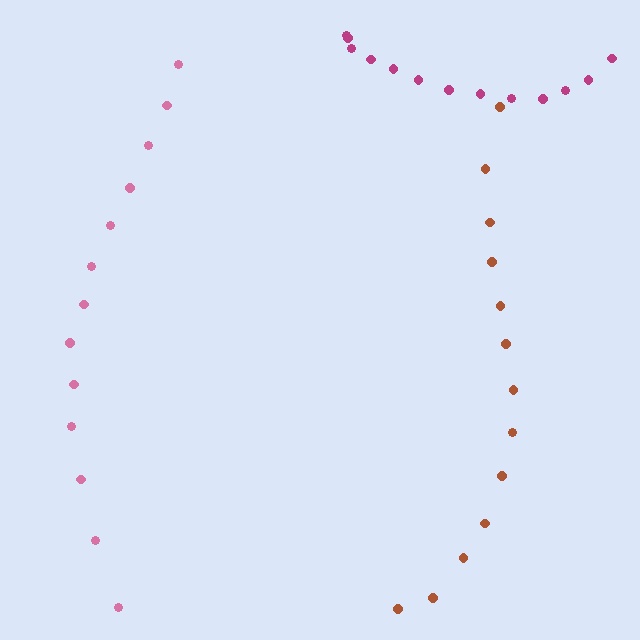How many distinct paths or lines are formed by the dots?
There are 3 distinct paths.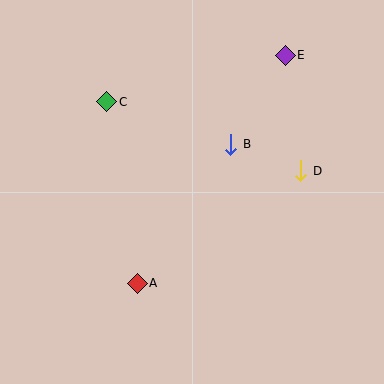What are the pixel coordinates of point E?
Point E is at (285, 55).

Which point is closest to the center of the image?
Point B at (231, 144) is closest to the center.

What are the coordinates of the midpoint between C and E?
The midpoint between C and E is at (196, 78).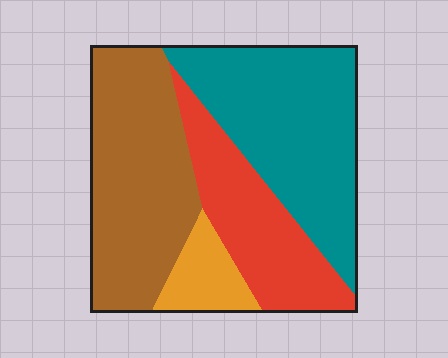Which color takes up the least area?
Orange, at roughly 10%.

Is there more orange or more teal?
Teal.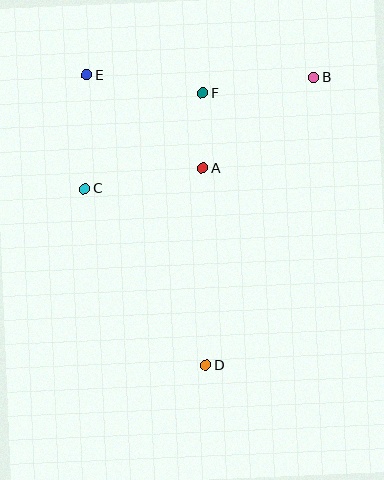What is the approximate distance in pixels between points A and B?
The distance between A and B is approximately 143 pixels.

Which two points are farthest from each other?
Points D and E are farthest from each other.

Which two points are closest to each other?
Points A and F are closest to each other.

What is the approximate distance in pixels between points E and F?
The distance between E and F is approximately 117 pixels.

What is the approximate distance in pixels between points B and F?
The distance between B and F is approximately 113 pixels.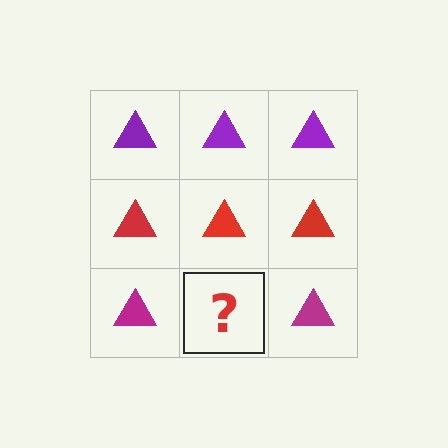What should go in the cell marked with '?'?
The missing cell should contain a magenta triangle.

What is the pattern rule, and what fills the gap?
The rule is that each row has a consistent color. The gap should be filled with a magenta triangle.